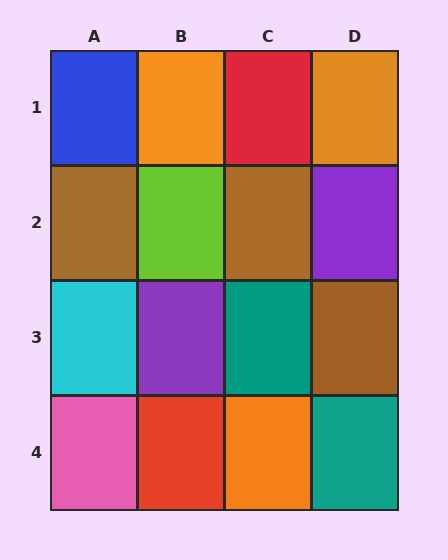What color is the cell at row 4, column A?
Pink.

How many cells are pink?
1 cell is pink.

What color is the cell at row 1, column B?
Orange.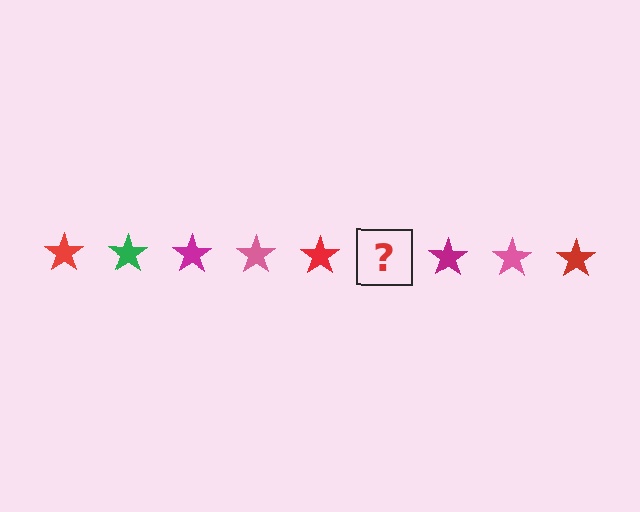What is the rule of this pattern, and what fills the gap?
The rule is that the pattern cycles through red, green, magenta, pink stars. The gap should be filled with a green star.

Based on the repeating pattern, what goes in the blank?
The blank should be a green star.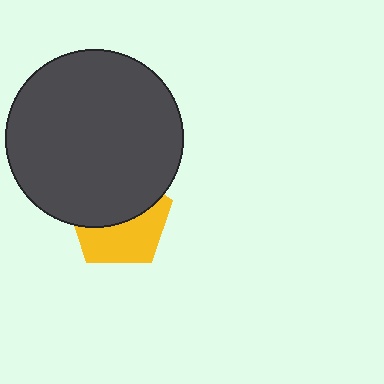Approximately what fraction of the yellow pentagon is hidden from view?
Roughly 52% of the yellow pentagon is hidden behind the dark gray circle.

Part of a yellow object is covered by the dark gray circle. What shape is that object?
It is a pentagon.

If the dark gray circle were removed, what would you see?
You would see the complete yellow pentagon.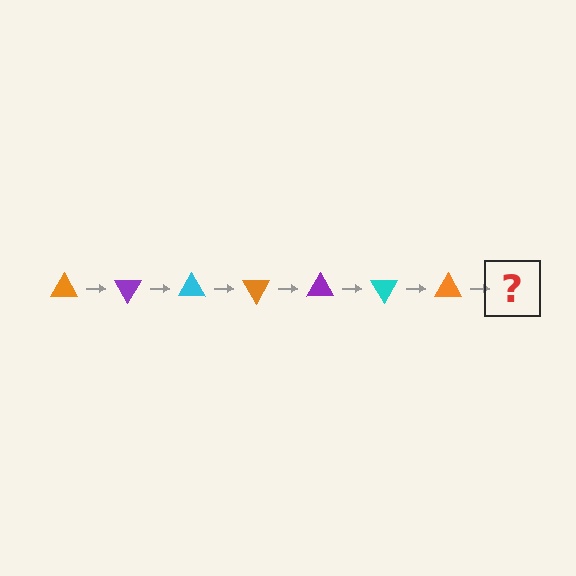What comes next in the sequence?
The next element should be a purple triangle, rotated 420 degrees from the start.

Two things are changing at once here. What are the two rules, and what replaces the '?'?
The two rules are that it rotates 60 degrees each step and the color cycles through orange, purple, and cyan. The '?' should be a purple triangle, rotated 420 degrees from the start.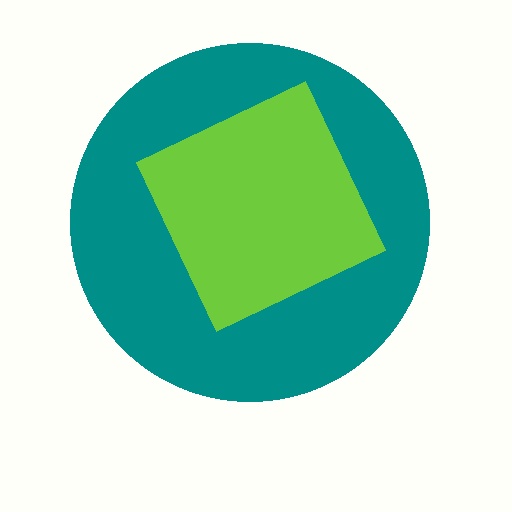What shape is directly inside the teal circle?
The lime diamond.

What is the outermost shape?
The teal circle.